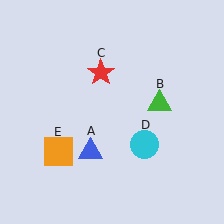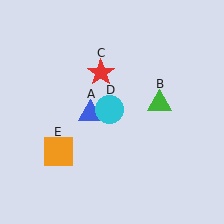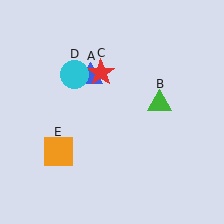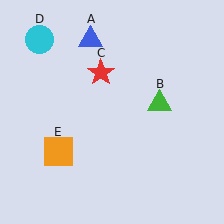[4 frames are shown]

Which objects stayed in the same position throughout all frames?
Green triangle (object B) and red star (object C) and orange square (object E) remained stationary.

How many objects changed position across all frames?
2 objects changed position: blue triangle (object A), cyan circle (object D).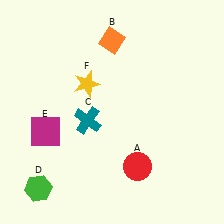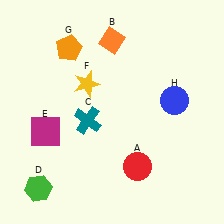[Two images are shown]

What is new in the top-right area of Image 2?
A blue circle (H) was added in the top-right area of Image 2.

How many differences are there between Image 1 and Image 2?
There are 2 differences between the two images.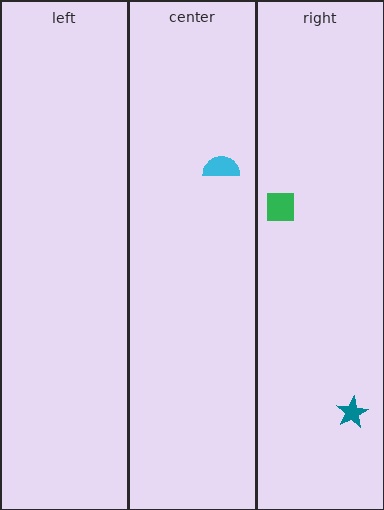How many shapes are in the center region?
1.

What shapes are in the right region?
The green square, the teal star.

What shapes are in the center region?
The cyan semicircle.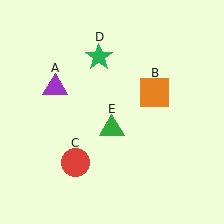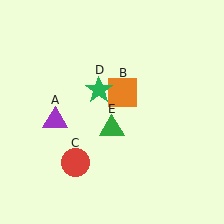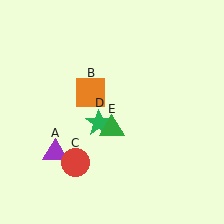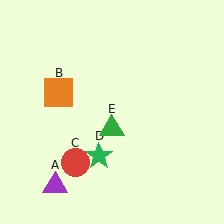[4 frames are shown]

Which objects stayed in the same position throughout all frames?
Red circle (object C) and green triangle (object E) remained stationary.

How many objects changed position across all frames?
3 objects changed position: purple triangle (object A), orange square (object B), green star (object D).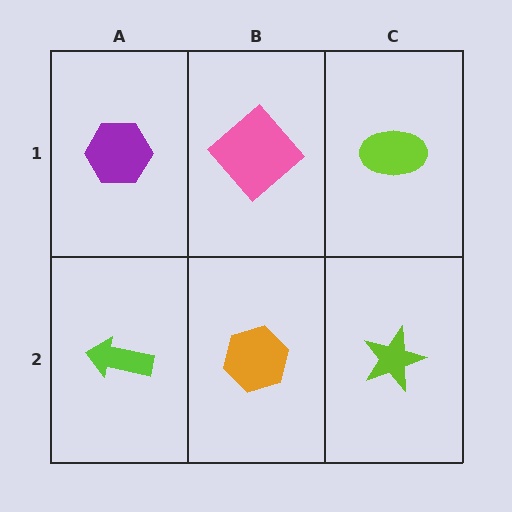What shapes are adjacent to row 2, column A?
A purple hexagon (row 1, column A), an orange hexagon (row 2, column B).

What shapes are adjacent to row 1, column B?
An orange hexagon (row 2, column B), a purple hexagon (row 1, column A), a lime ellipse (row 1, column C).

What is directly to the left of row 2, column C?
An orange hexagon.